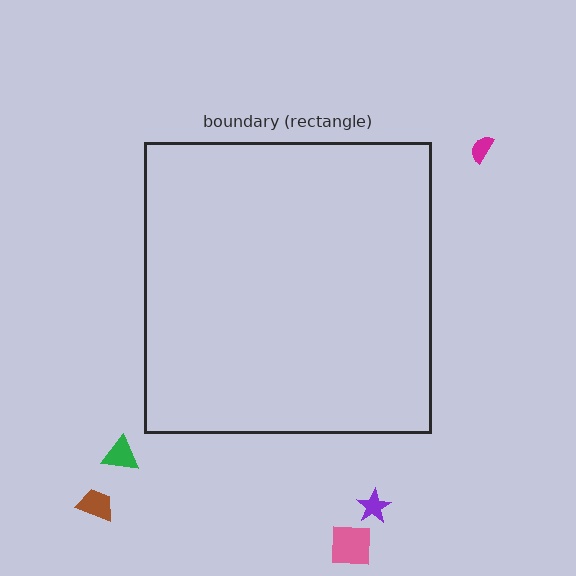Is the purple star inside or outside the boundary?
Outside.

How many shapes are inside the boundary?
0 inside, 5 outside.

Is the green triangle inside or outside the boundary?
Outside.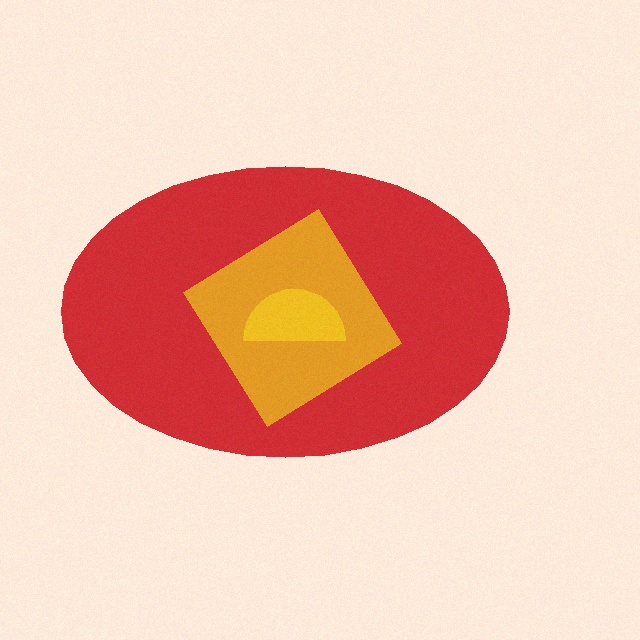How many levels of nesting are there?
3.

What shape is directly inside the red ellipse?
The orange diamond.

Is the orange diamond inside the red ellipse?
Yes.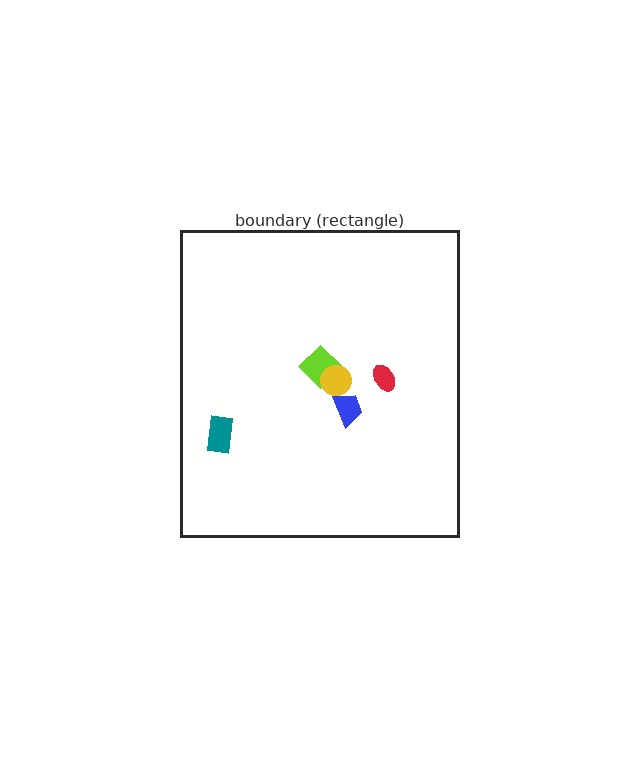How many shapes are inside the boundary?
5 inside, 0 outside.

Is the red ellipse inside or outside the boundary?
Inside.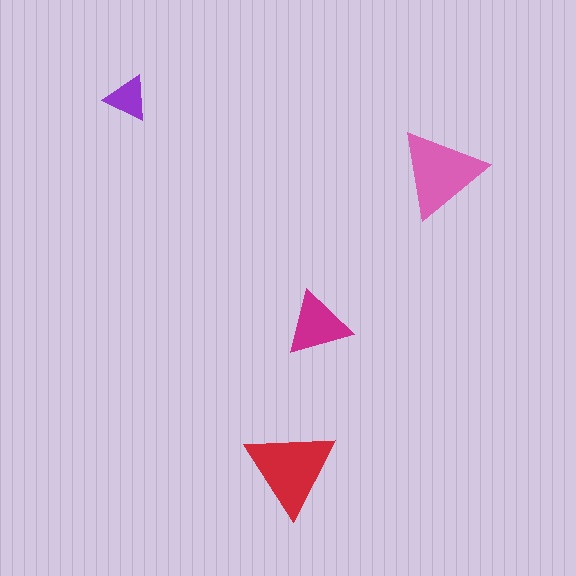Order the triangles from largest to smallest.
the red one, the pink one, the magenta one, the purple one.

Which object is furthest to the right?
The pink triangle is rightmost.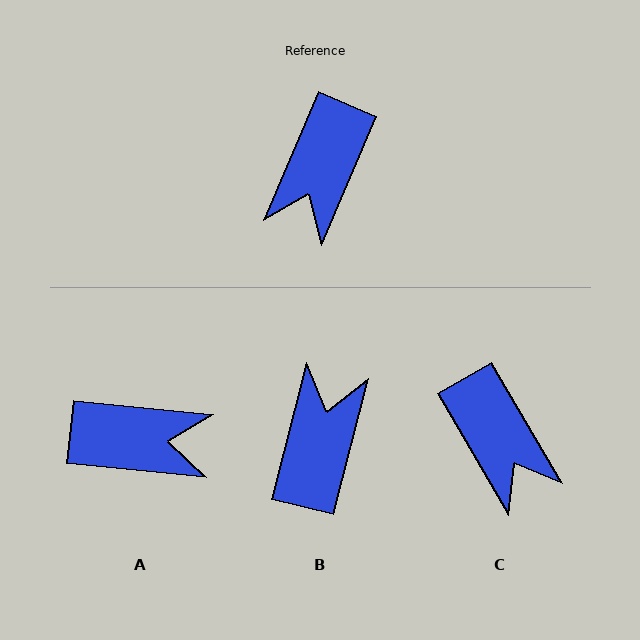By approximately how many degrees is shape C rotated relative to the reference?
Approximately 53 degrees counter-clockwise.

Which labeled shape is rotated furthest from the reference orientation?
B, about 171 degrees away.